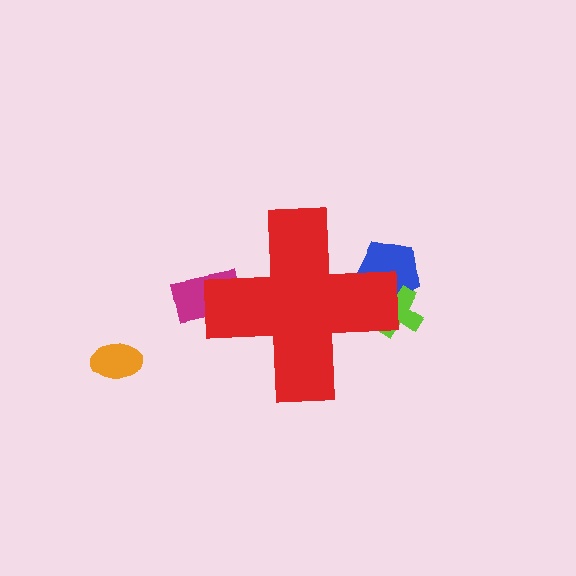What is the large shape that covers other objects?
A red cross.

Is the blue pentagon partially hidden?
Yes, the blue pentagon is partially hidden behind the red cross.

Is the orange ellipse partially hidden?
No, the orange ellipse is fully visible.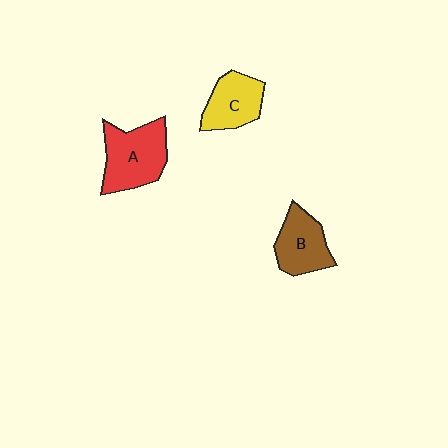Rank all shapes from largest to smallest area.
From largest to smallest: A (red), B (brown), C (yellow).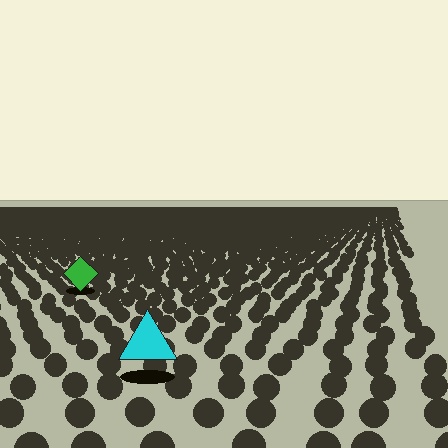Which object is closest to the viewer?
The cyan triangle is closest. The texture marks near it are larger and more spread out.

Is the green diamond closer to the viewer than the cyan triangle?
No. The cyan triangle is closer — you can tell from the texture gradient: the ground texture is coarser near it.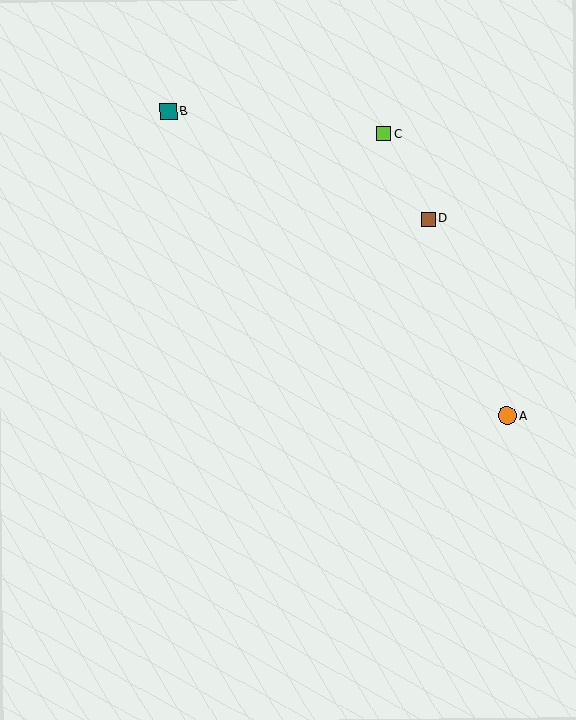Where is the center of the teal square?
The center of the teal square is at (169, 111).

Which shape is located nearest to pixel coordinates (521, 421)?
The orange circle (labeled A) at (507, 415) is nearest to that location.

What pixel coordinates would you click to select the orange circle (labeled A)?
Click at (507, 415) to select the orange circle A.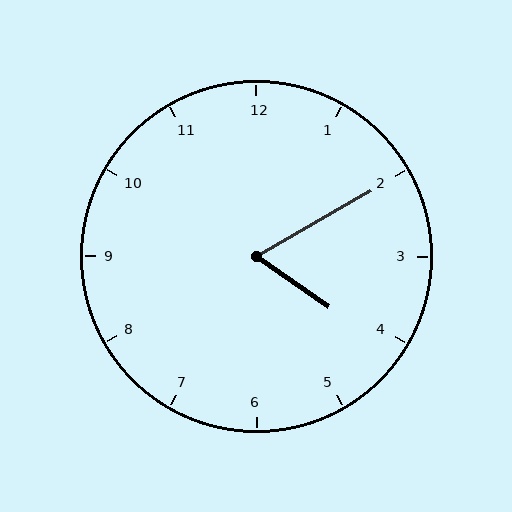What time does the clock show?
4:10.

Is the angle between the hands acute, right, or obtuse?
It is acute.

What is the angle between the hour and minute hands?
Approximately 65 degrees.